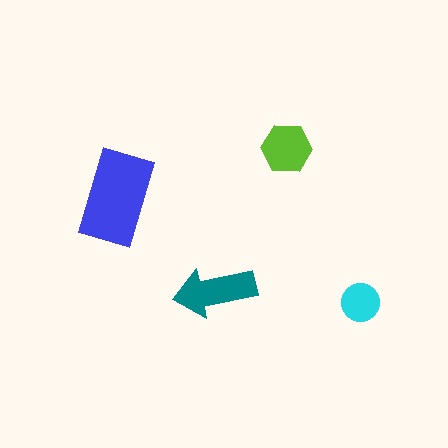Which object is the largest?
The blue rectangle.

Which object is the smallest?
The cyan circle.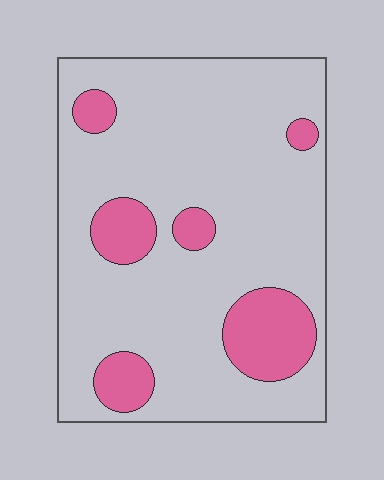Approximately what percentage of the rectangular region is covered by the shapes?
Approximately 20%.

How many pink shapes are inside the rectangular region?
6.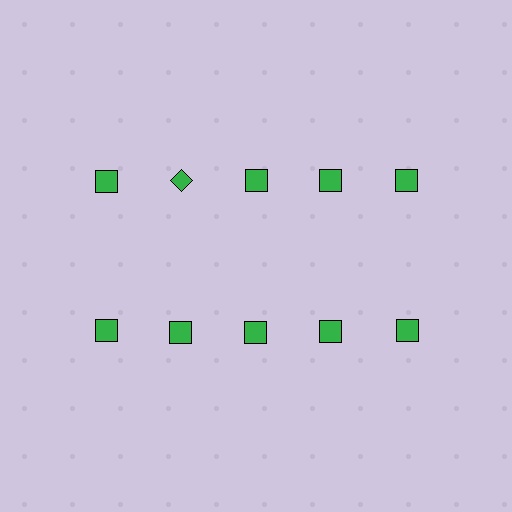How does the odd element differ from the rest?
It has a different shape: diamond instead of square.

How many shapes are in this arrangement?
There are 10 shapes arranged in a grid pattern.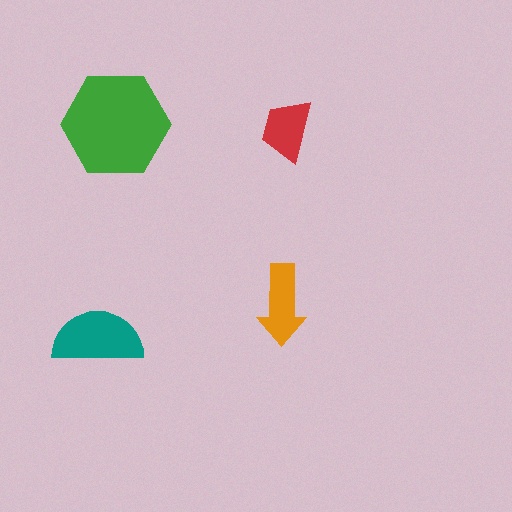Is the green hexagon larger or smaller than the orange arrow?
Larger.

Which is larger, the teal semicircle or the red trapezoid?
The teal semicircle.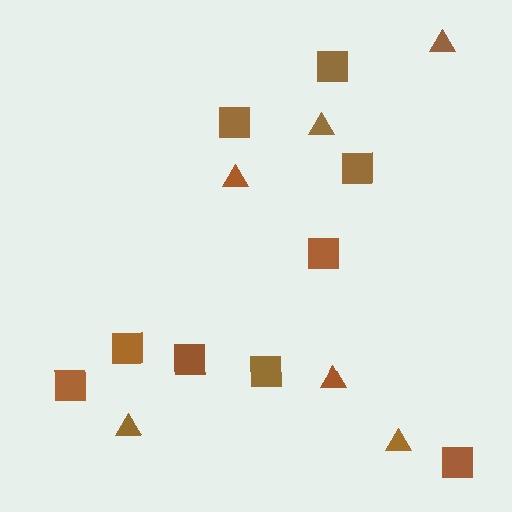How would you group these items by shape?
There are 2 groups: one group of squares (9) and one group of triangles (6).